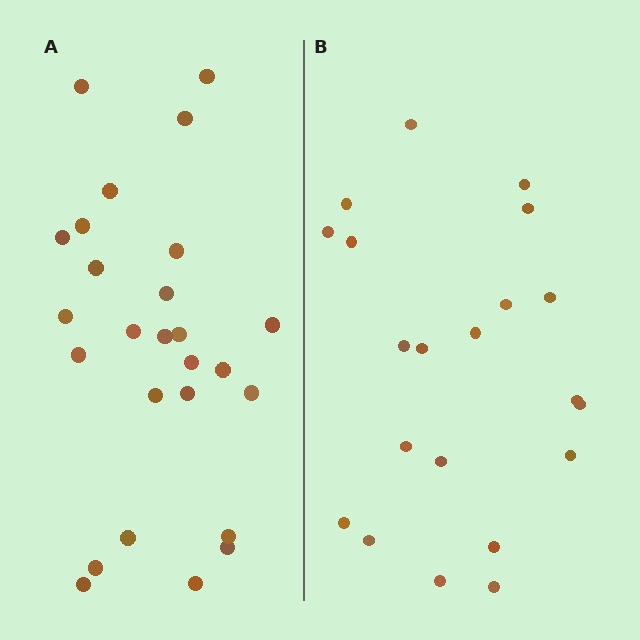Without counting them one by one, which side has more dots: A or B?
Region A (the left region) has more dots.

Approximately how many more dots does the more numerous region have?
Region A has about 5 more dots than region B.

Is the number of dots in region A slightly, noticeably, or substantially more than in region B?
Region A has only slightly more — the two regions are fairly close. The ratio is roughly 1.2 to 1.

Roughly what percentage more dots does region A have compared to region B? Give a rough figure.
About 25% more.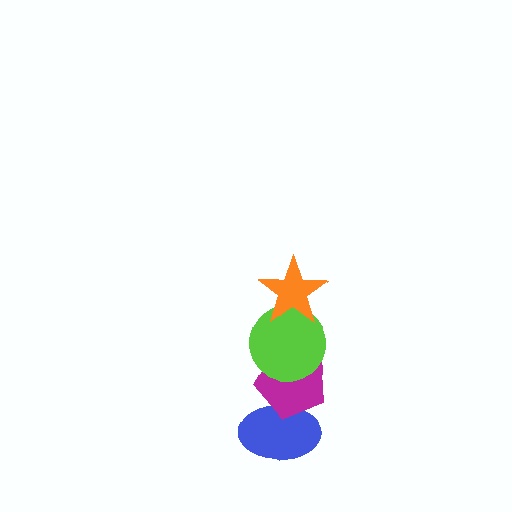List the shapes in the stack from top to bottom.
From top to bottom: the orange star, the lime circle, the magenta pentagon, the blue ellipse.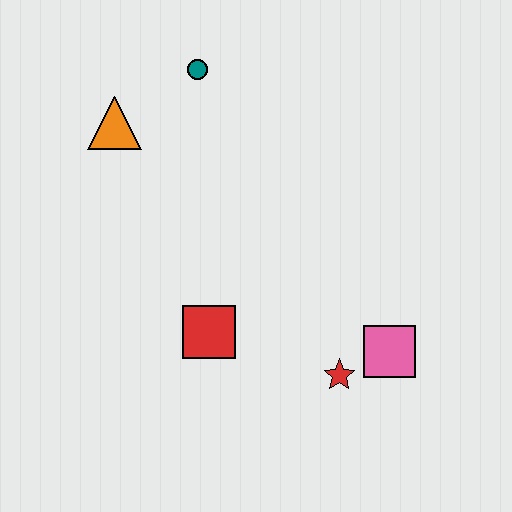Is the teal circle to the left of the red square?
Yes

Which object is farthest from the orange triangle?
The pink square is farthest from the orange triangle.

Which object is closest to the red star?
The pink square is closest to the red star.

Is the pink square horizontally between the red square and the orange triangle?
No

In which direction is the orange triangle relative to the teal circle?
The orange triangle is to the left of the teal circle.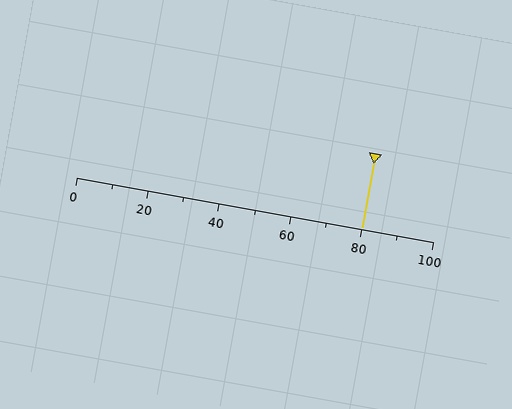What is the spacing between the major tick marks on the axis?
The major ticks are spaced 20 apart.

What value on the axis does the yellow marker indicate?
The marker indicates approximately 80.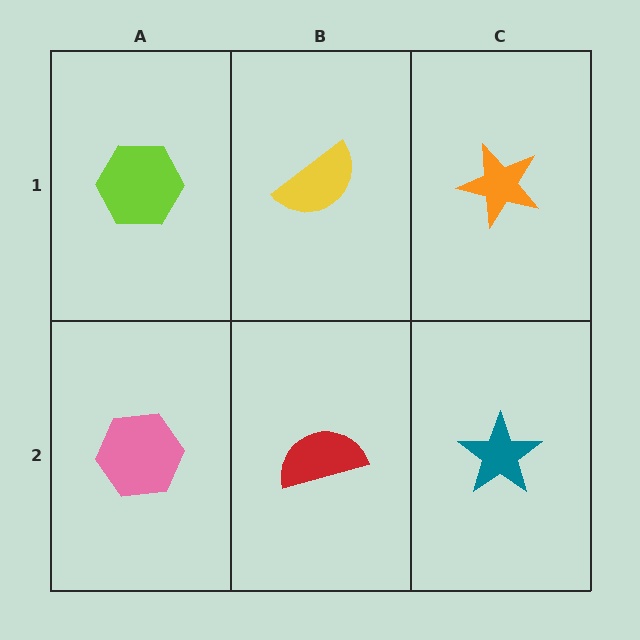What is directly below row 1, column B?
A red semicircle.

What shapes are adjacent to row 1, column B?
A red semicircle (row 2, column B), a lime hexagon (row 1, column A), an orange star (row 1, column C).